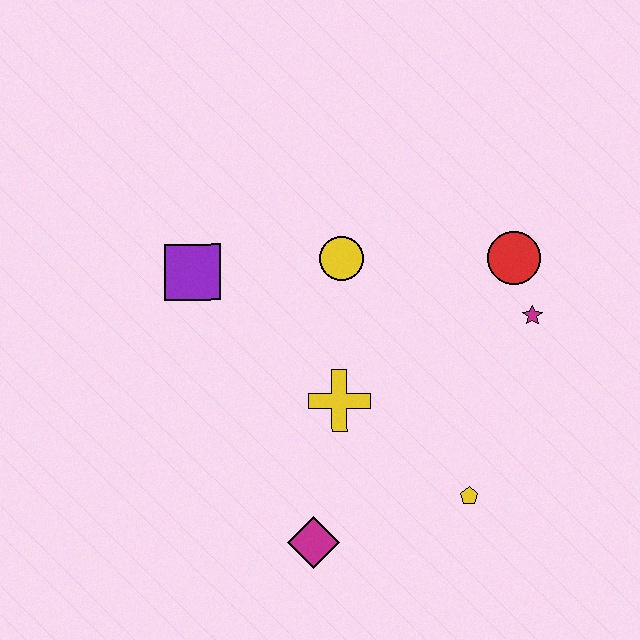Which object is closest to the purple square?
The yellow circle is closest to the purple square.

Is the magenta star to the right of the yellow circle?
Yes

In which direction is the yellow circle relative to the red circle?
The yellow circle is to the left of the red circle.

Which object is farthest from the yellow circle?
The magenta diamond is farthest from the yellow circle.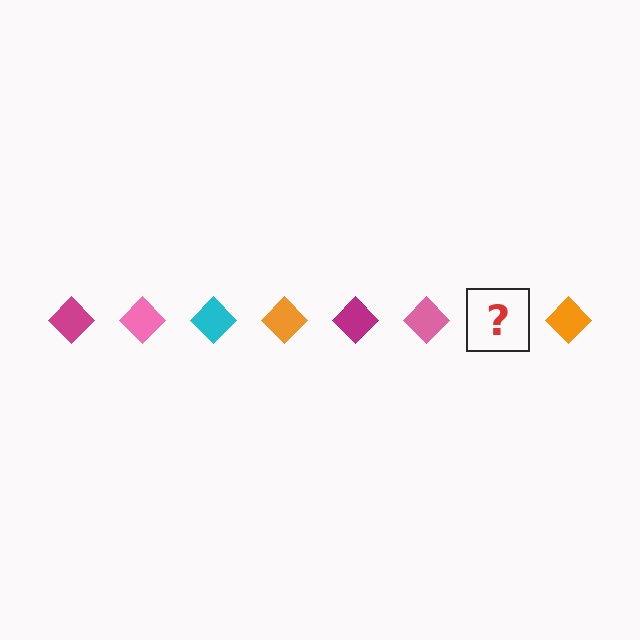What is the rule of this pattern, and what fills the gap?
The rule is that the pattern cycles through magenta, pink, cyan, orange diamonds. The gap should be filled with a cyan diamond.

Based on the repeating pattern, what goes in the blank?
The blank should be a cyan diamond.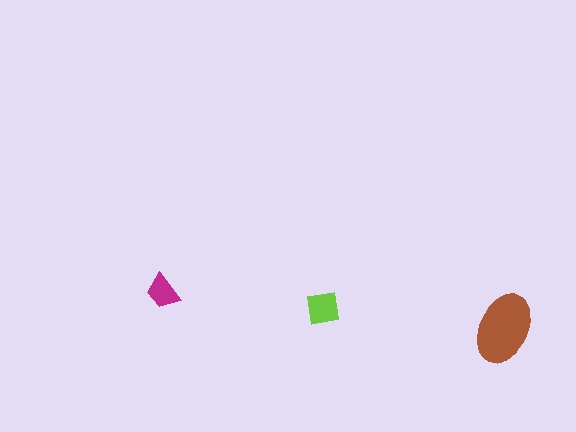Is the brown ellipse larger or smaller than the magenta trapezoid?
Larger.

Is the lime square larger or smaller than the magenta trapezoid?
Larger.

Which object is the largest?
The brown ellipse.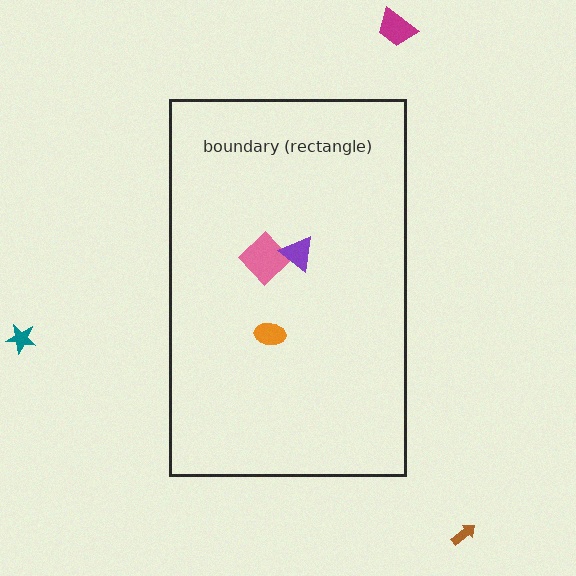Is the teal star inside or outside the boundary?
Outside.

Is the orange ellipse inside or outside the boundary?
Inside.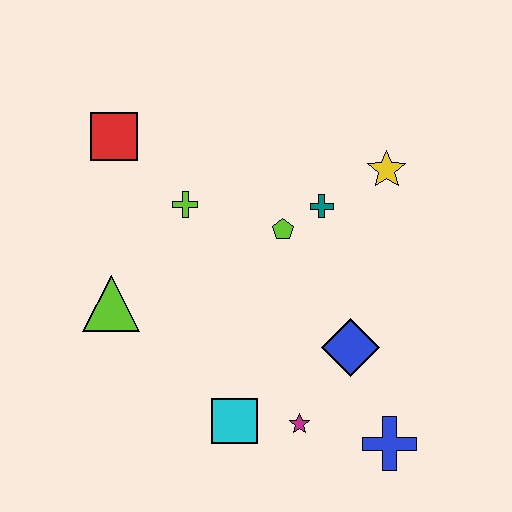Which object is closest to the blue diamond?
The magenta star is closest to the blue diamond.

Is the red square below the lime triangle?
No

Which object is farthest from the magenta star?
The red square is farthest from the magenta star.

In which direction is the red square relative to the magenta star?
The red square is above the magenta star.